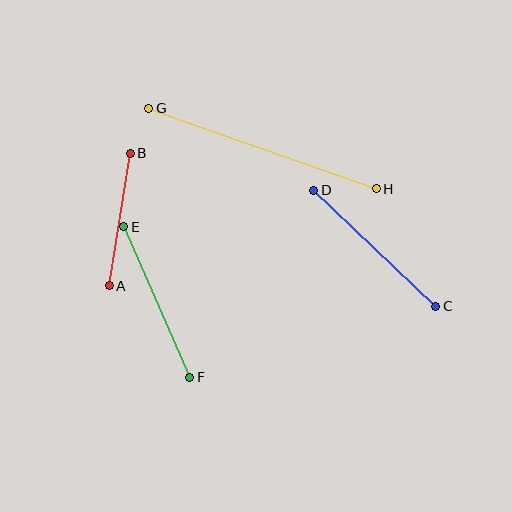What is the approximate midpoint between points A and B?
The midpoint is at approximately (120, 220) pixels.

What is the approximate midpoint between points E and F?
The midpoint is at approximately (157, 302) pixels.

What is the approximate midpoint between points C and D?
The midpoint is at approximately (375, 248) pixels.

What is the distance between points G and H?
The distance is approximately 241 pixels.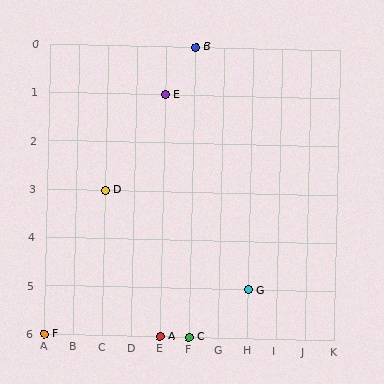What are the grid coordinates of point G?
Point G is at grid coordinates (H, 5).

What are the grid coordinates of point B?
Point B is at grid coordinates (F, 0).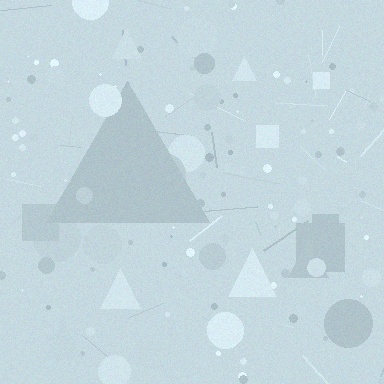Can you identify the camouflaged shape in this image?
The camouflaged shape is a triangle.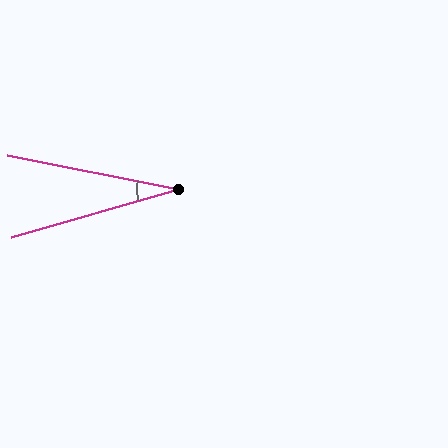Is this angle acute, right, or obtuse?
It is acute.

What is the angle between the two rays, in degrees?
Approximately 27 degrees.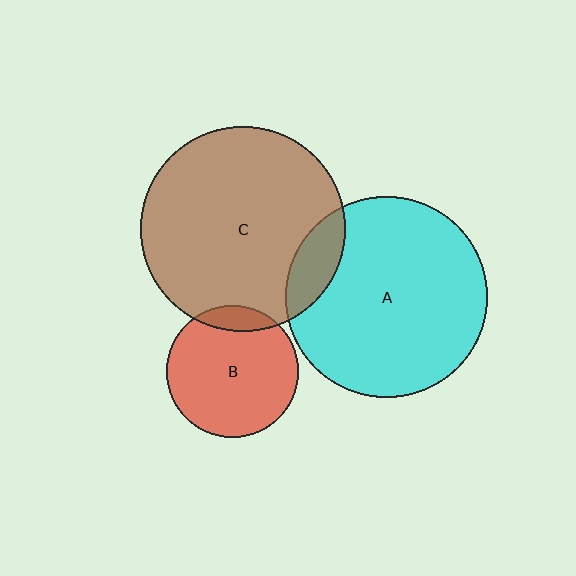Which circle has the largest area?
Circle C (brown).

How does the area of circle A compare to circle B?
Approximately 2.3 times.